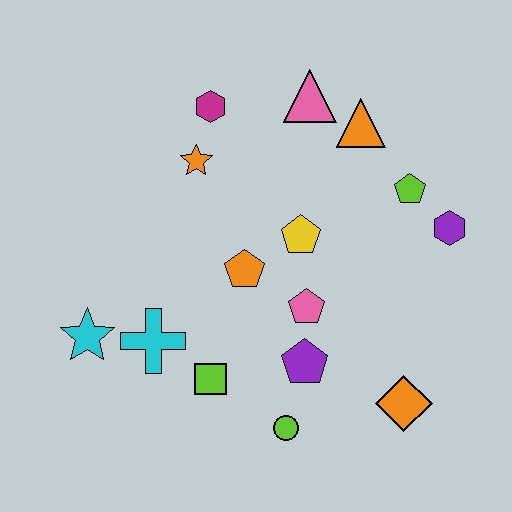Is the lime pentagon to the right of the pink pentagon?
Yes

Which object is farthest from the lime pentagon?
The cyan star is farthest from the lime pentagon.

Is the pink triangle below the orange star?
No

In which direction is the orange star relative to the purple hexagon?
The orange star is to the left of the purple hexagon.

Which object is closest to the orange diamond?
The purple pentagon is closest to the orange diamond.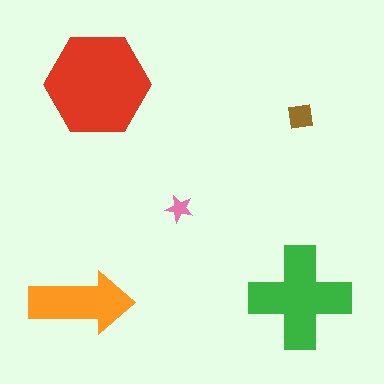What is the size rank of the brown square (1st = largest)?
4th.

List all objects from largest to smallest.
The red hexagon, the green cross, the orange arrow, the brown square, the pink star.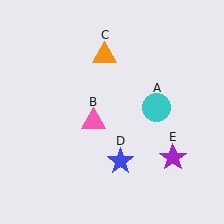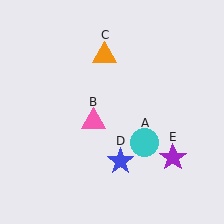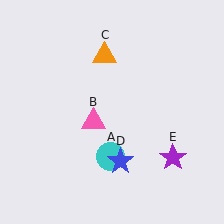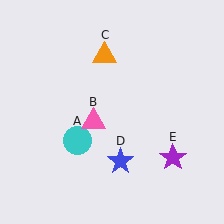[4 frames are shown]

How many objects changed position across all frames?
1 object changed position: cyan circle (object A).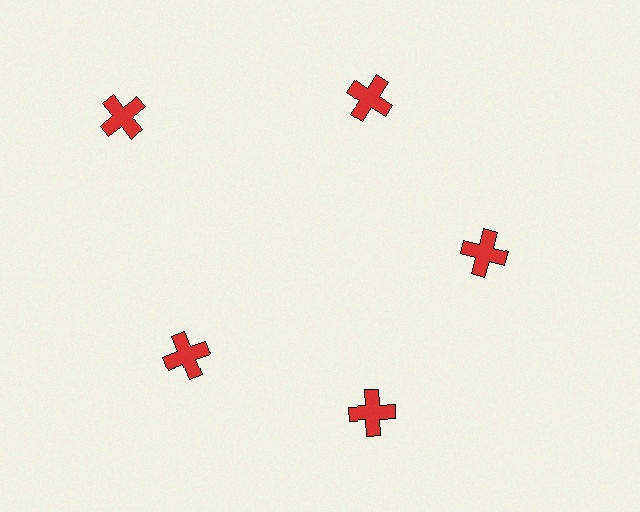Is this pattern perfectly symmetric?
No. The 5 red crosses are arranged in a ring, but one element near the 10 o'clock position is pushed outward from the center, breaking the 5-fold rotational symmetry.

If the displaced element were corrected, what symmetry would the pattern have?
It would have 5-fold rotational symmetry — the pattern would map onto itself every 72 degrees.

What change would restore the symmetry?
The symmetry would be restored by moving it inward, back onto the ring so that all 5 crosses sit at equal angles and equal distance from the center.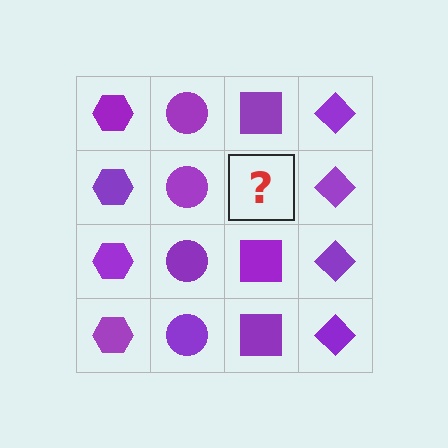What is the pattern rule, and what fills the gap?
The rule is that each column has a consistent shape. The gap should be filled with a purple square.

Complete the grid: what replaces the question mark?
The question mark should be replaced with a purple square.